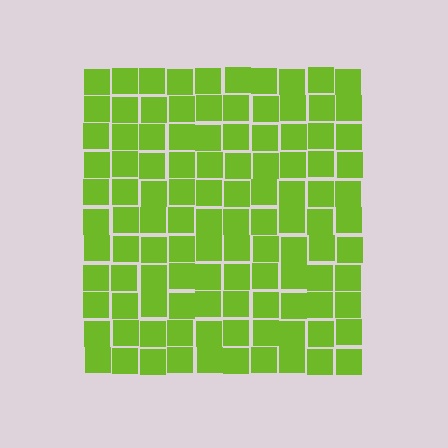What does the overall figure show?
The overall figure shows a square.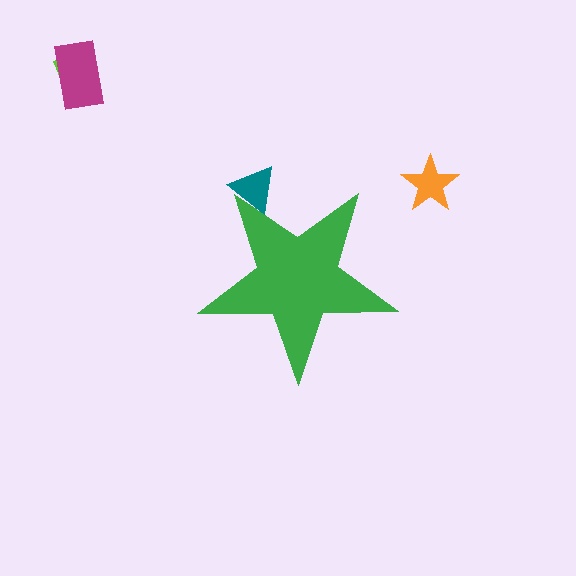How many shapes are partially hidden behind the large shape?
1 shape is partially hidden.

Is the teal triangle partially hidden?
Yes, the teal triangle is partially hidden behind the green star.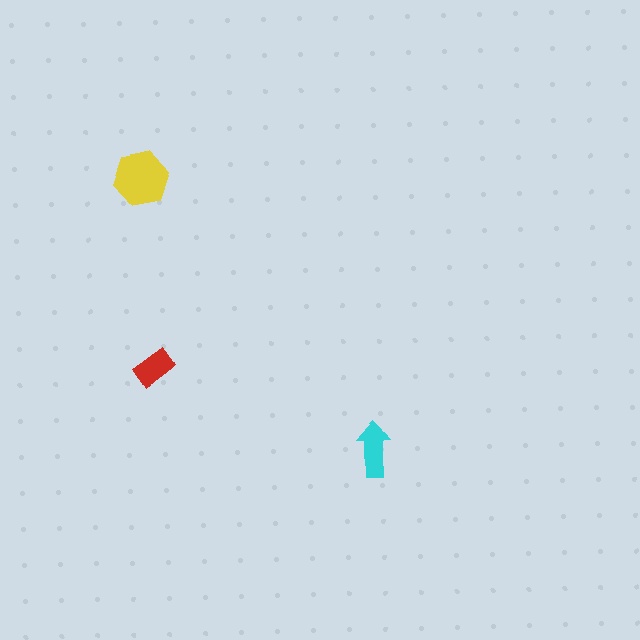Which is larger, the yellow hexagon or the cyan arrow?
The yellow hexagon.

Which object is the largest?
The yellow hexagon.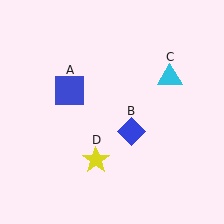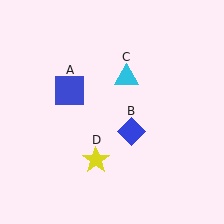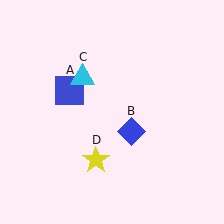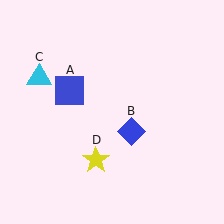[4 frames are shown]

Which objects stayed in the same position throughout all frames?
Blue square (object A) and blue diamond (object B) and yellow star (object D) remained stationary.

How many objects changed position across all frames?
1 object changed position: cyan triangle (object C).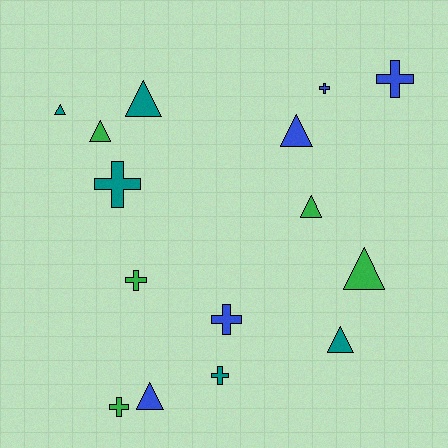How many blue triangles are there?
There are 2 blue triangles.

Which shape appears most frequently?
Triangle, with 8 objects.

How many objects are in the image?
There are 15 objects.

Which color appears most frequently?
Teal, with 5 objects.